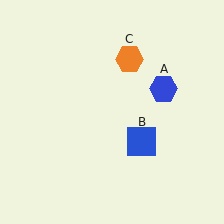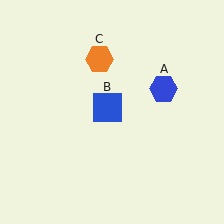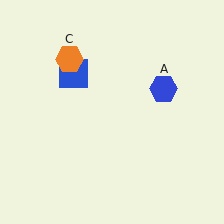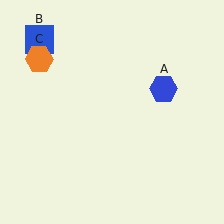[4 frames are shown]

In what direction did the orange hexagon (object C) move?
The orange hexagon (object C) moved left.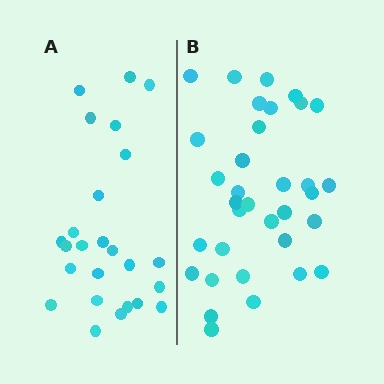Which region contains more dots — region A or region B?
Region B (the right region) has more dots.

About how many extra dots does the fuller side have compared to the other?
Region B has roughly 8 or so more dots than region A.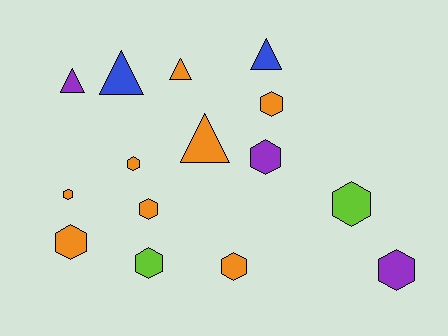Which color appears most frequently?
Orange, with 8 objects.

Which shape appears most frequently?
Hexagon, with 10 objects.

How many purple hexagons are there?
There are 2 purple hexagons.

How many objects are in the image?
There are 15 objects.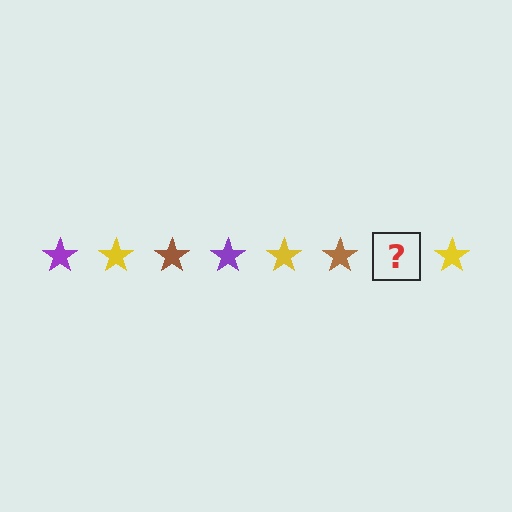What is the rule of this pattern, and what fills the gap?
The rule is that the pattern cycles through purple, yellow, brown stars. The gap should be filled with a purple star.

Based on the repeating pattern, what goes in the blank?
The blank should be a purple star.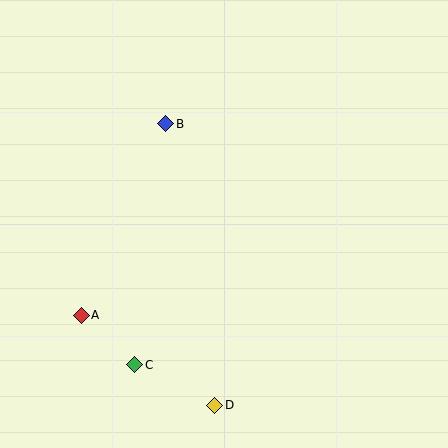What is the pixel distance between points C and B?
The distance between C and B is 243 pixels.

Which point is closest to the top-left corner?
Point B is closest to the top-left corner.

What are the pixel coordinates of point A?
Point A is at (81, 315).